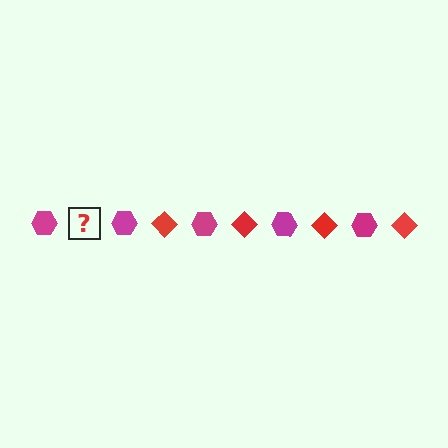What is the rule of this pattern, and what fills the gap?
The rule is that the pattern alternates between magenta hexagon and red diamond. The gap should be filled with a red diamond.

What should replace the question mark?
The question mark should be replaced with a red diamond.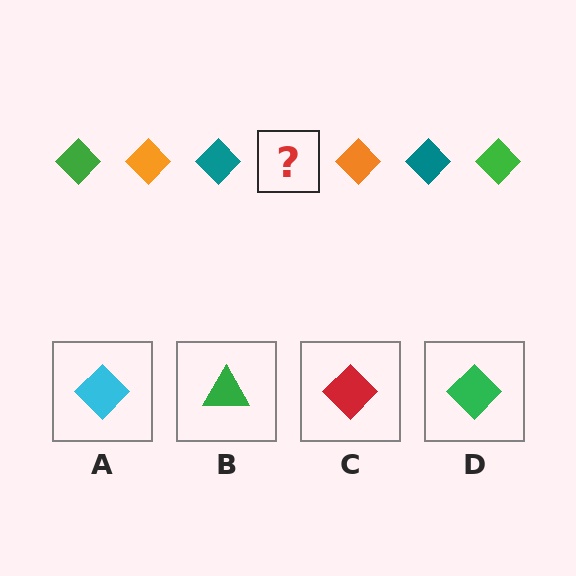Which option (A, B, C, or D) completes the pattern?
D.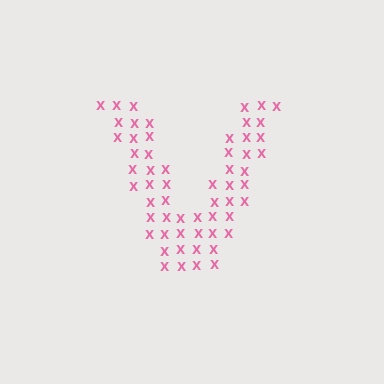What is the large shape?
The large shape is the letter V.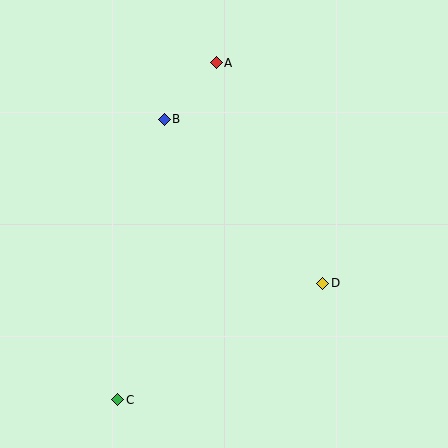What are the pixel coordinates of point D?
Point D is at (323, 283).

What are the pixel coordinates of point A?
Point A is at (216, 63).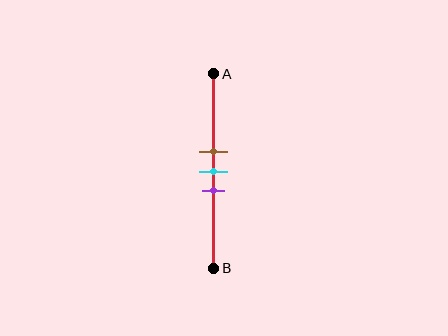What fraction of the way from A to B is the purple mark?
The purple mark is approximately 60% (0.6) of the way from A to B.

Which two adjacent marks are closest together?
The brown and cyan marks are the closest adjacent pair.